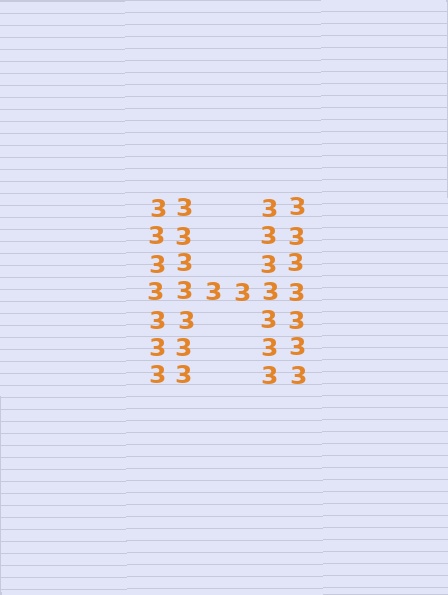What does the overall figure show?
The overall figure shows the letter H.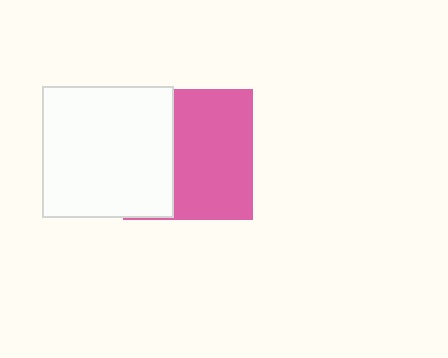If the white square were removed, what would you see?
You would see the complete pink square.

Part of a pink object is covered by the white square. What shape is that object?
It is a square.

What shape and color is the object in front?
The object in front is a white square.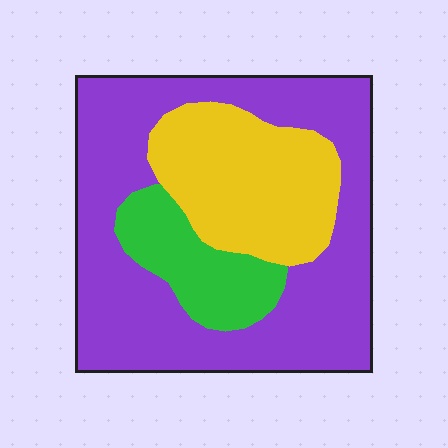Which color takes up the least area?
Green, at roughly 15%.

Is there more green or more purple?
Purple.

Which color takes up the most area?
Purple, at roughly 60%.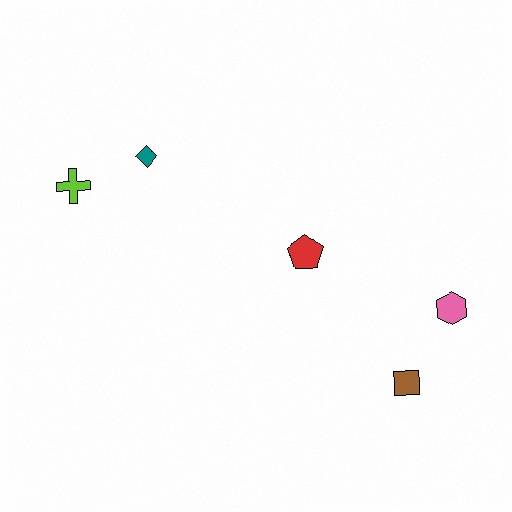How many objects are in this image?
There are 5 objects.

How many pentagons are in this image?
There is 1 pentagon.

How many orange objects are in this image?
There are no orange objects.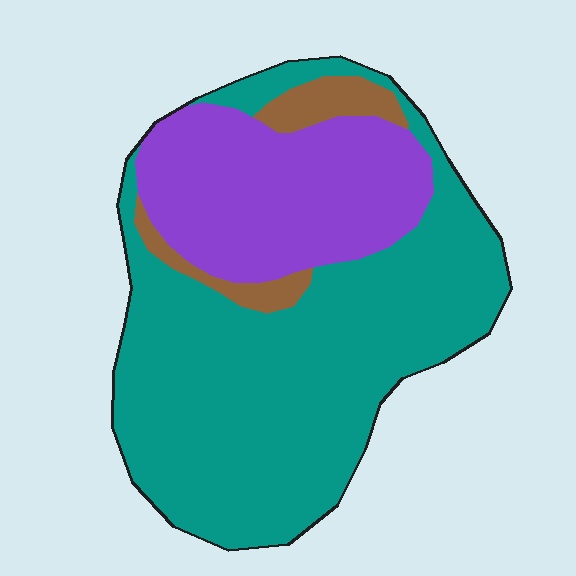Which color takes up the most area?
Teal, at roughly 65%.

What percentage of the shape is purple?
Purple takes up between a quarter and a half of the shape.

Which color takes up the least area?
Brown, at roughly 5%.